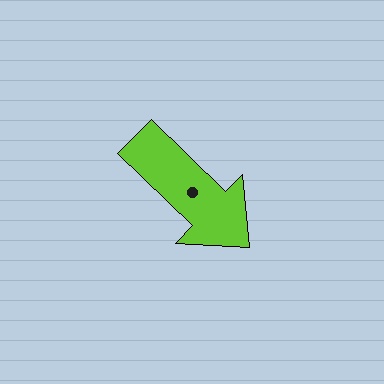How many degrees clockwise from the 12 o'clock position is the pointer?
Approximately 134 degrees.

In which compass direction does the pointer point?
Southeast.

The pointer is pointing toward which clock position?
Roughly 4 o'clock.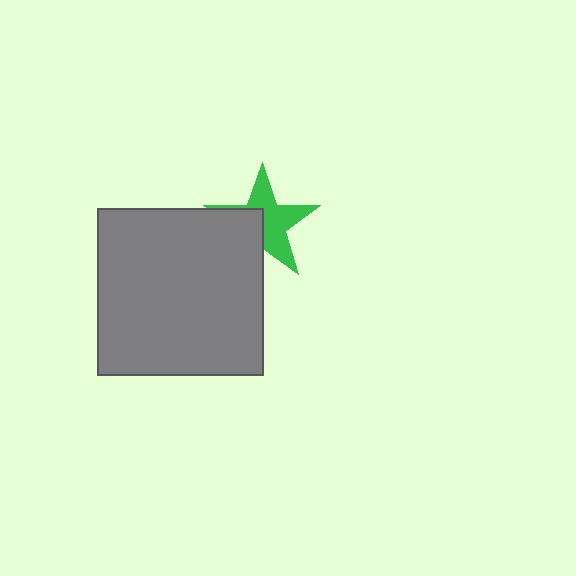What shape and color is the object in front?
The object in front is a gray square.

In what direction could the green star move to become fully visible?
The green star could move toward the upper-right. That would shift it out from behind the gray square entirely.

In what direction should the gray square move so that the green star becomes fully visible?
The gray square should move toward the lower-left. That is the shortest direction to clear the overlap and leave the green star fully visible.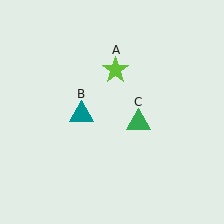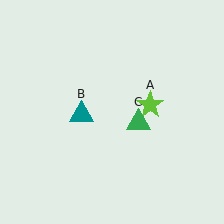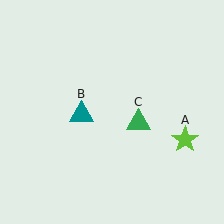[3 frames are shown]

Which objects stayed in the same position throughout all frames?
Teal triangle (object B) and green triangle (object C) remained stationary.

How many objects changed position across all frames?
1 object changed position: lime star (object A).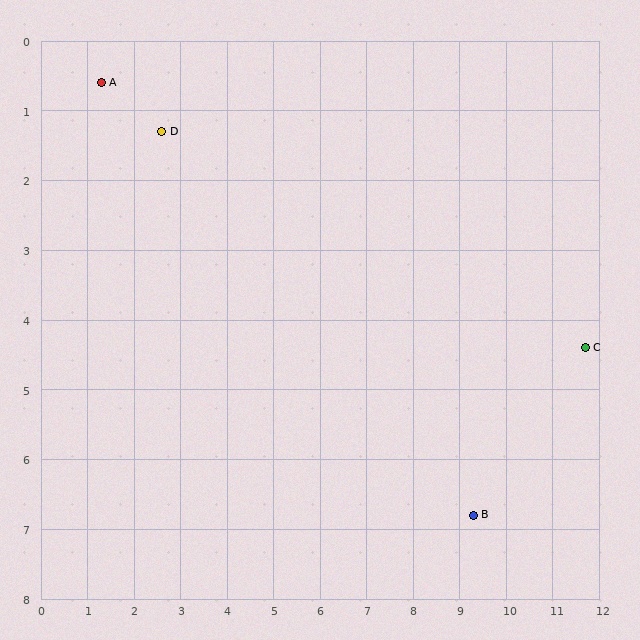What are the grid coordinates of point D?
Point D is at approximately (2.6, 1.3).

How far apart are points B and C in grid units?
Points B and C are about 3.4 grid units apart.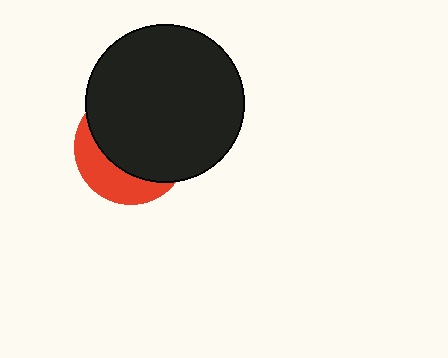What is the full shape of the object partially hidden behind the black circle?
The partially hidden object is a red circle.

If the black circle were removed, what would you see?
You would see the complete red circle.